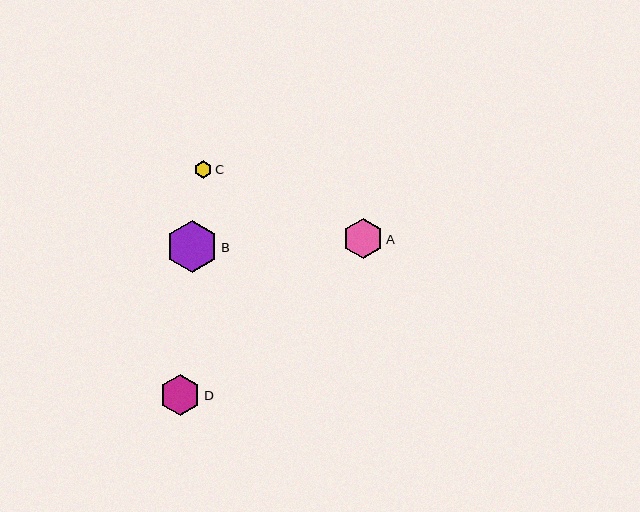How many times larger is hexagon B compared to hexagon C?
Hexagon B is approximately 3.0 times the size of hexagon C.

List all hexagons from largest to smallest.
From largest to smallest: B, D, A, C.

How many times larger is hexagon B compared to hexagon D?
Hexagon B is approximately 1.3 times the size of hexagon D.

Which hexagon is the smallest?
Hexagon C is the smallest with a size of approximately 18 pixels.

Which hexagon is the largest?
Hexagon B is the largest with a size of approximately 52 pixels.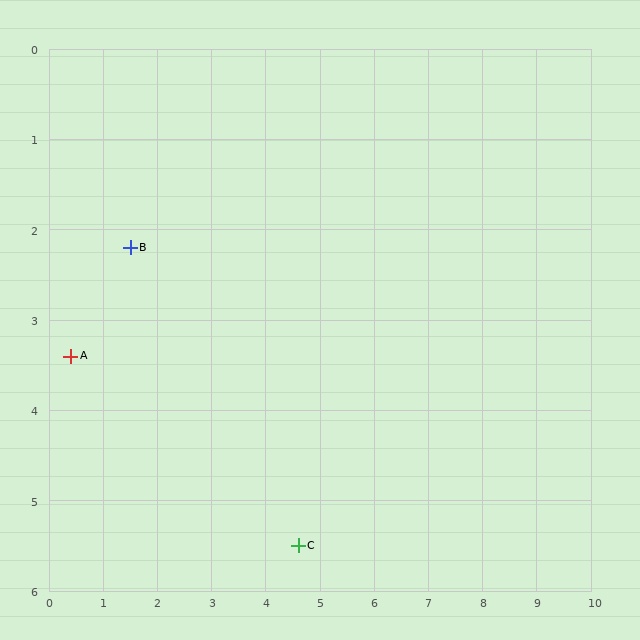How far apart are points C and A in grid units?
Points C and A are about 4.7 grid units apart.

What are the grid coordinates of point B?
Point B is at approximately (1.5, 2.2).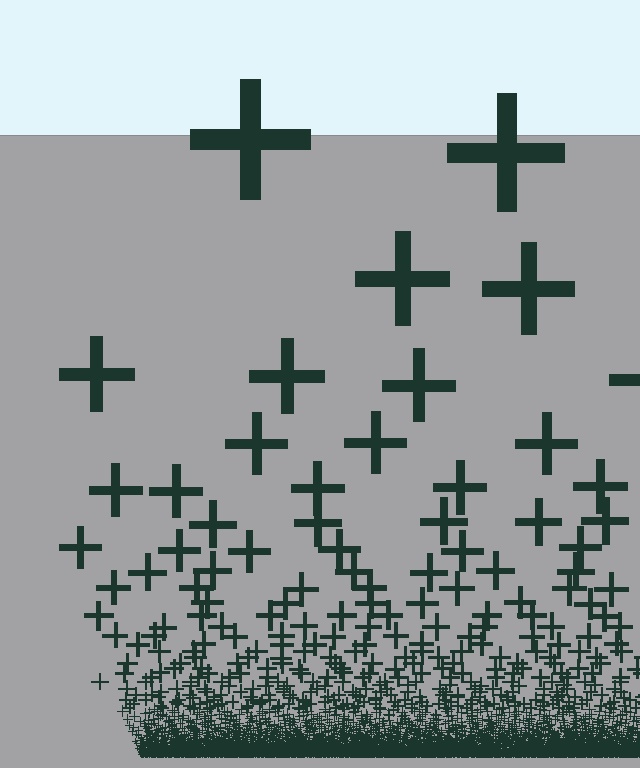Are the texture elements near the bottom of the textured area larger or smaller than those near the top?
Smaller. The gradient is inverted — elements near the bottom are smaller and denser.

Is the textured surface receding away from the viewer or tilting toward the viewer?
The surface appears to tilt toward the viewer. Texture elements get larger and sparser toward the top.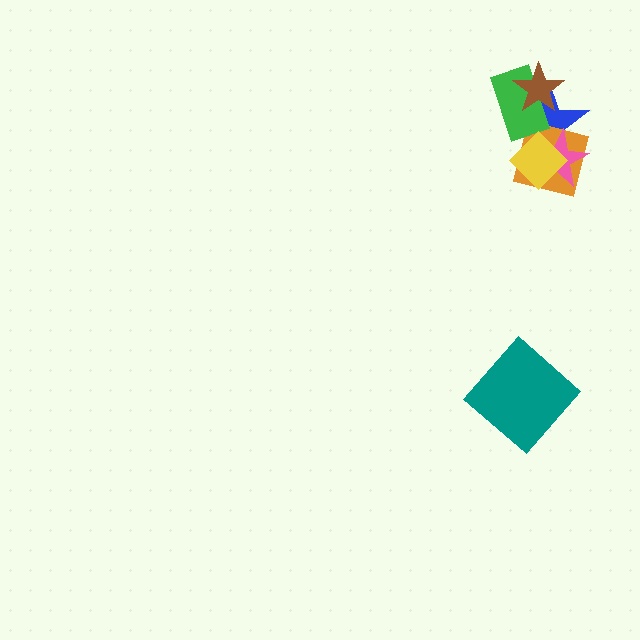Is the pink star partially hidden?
Yes, it is partially covered by another shape.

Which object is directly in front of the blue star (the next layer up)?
The orange square is directly in front of the blue star.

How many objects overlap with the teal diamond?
0 objects overlap with the teal diamond.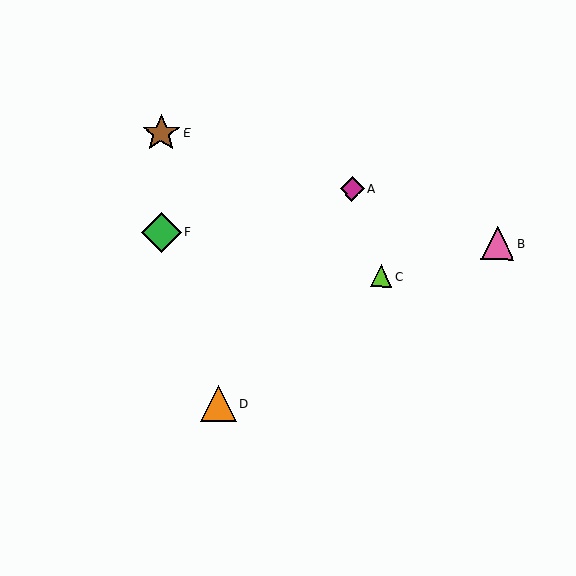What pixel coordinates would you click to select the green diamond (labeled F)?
Click at (161, 232) to select the green diamond F.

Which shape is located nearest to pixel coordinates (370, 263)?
The lime triangle (labeled C) at (381, 276) is nearest to that location.